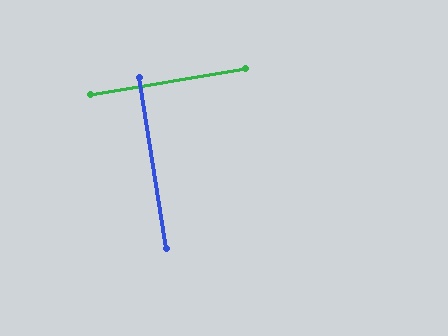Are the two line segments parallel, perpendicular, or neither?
Perpendicular — they meet at approximately 89°.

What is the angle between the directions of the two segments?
Approximately 89 degrees.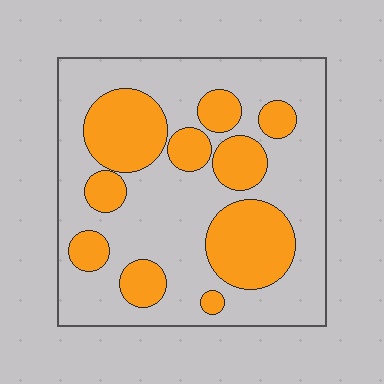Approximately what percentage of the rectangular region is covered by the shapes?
Approximately 35%.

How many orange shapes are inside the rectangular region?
10.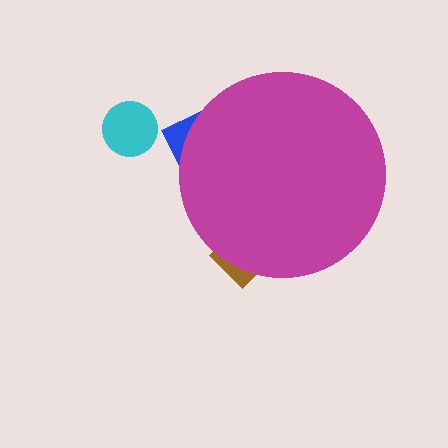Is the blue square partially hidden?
Yes, the blue square is partially hidden behind the magenta circle.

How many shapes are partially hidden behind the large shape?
2 shapes are partially hidden.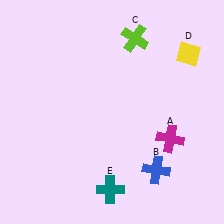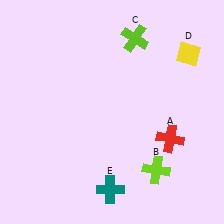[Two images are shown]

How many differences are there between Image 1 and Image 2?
There are 2 differences between the two images.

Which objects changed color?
A changed from magenta to red. B changed from blue to lime.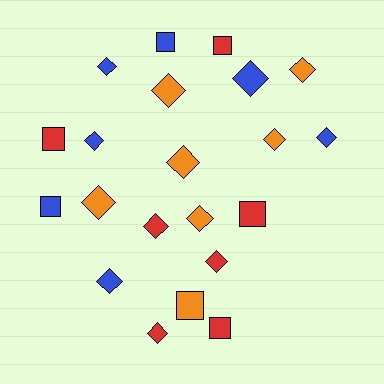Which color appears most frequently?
Orange, with 7 objects.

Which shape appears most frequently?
Diamond, with 14 objects.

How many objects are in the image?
There are 21 objects.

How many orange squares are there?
There is 1 orange square.